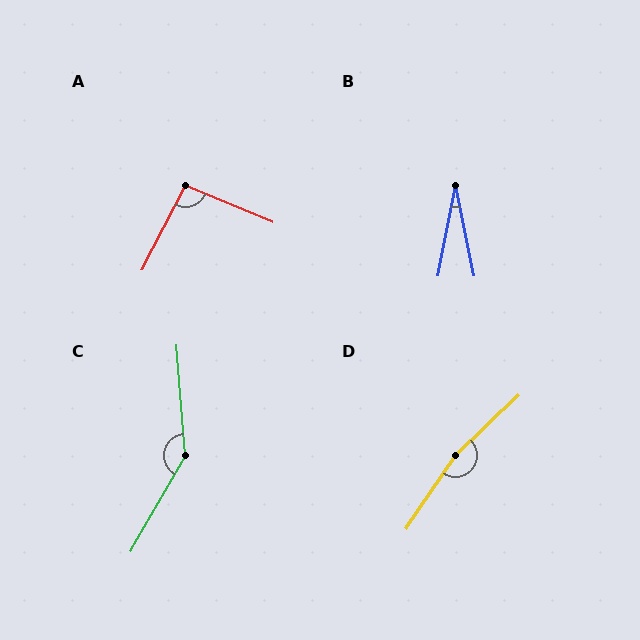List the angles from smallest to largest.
B (22°), A (95°), C (145°), D (168°).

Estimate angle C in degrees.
Approximately 145 degrees.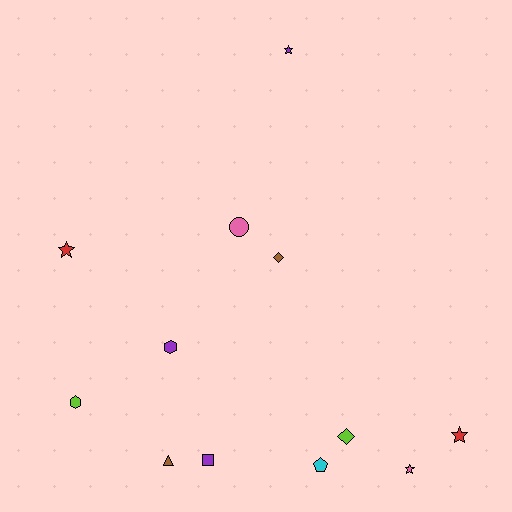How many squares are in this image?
There is 1 square.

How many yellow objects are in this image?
There are no yellow objects.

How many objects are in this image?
There are 12 objects.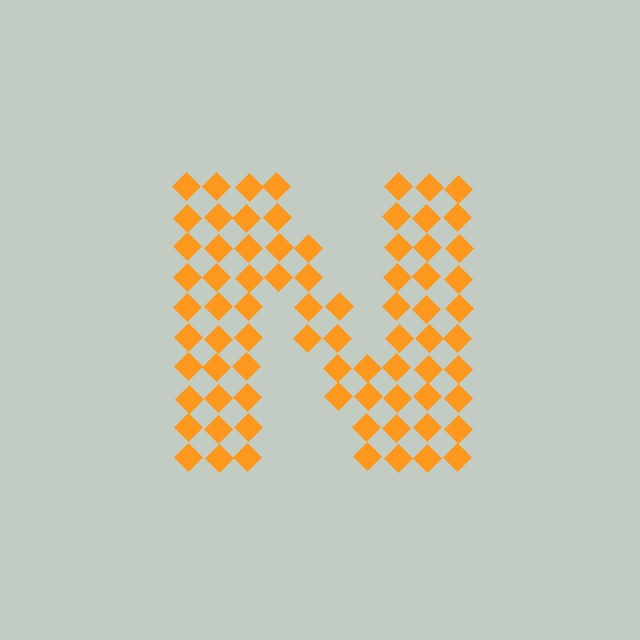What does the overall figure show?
The overall figure shows the letter N.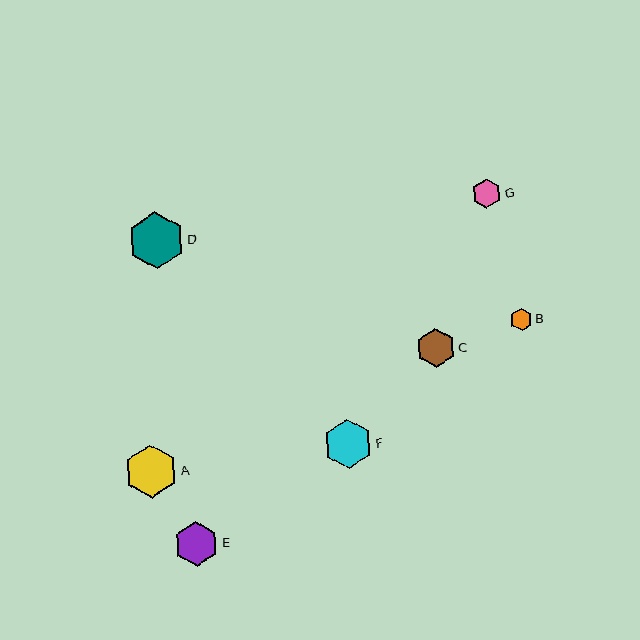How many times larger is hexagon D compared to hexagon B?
Hexagon D is approximately 2.5 times the size of hexagon B.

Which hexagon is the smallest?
Hexagon B is the smallest with a size of approximately 23 pixels.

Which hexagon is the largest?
Hexagon D is the largest with a size of approximately 57 pixels.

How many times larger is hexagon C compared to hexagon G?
Hexagon C is approximately 1.3 times the size of hexagon G.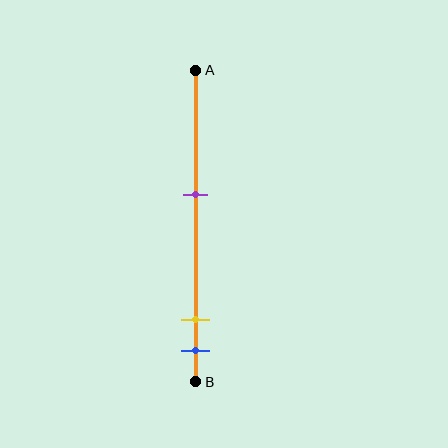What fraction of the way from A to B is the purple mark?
The purple mark is approximately 40% (0.4) of the way from A to B.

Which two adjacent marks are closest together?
The yellow and blue marks are the closest adjacent pair.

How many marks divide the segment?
There are 3 marks dividing the segment.